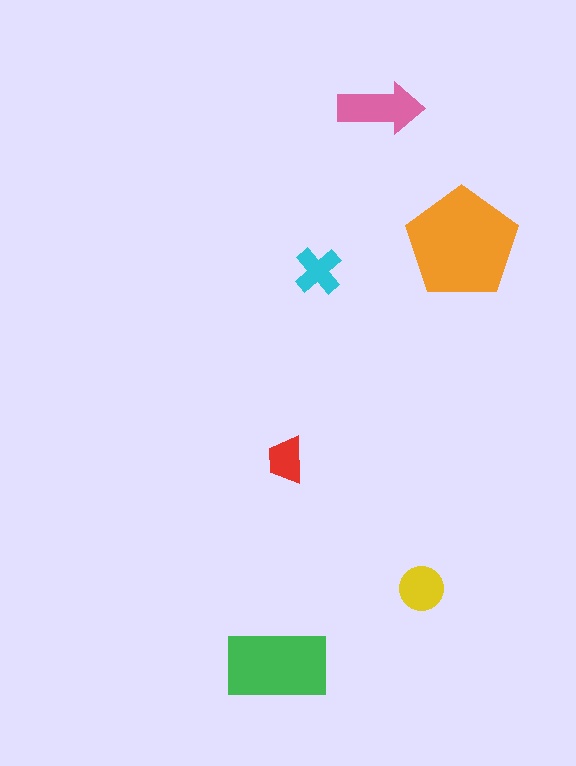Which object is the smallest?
The red trapezoid.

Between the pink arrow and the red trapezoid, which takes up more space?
The pink arrow.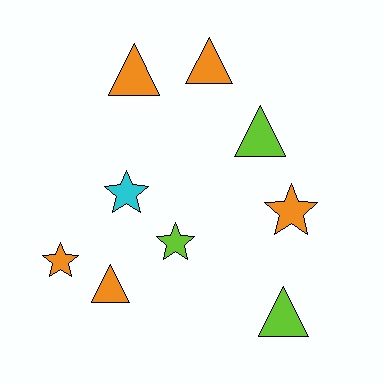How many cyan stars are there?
There is 1 cyan star.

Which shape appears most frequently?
Triangle, with 5 objects.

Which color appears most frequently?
Orange, with 5 objects.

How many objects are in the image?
There are 9 objects.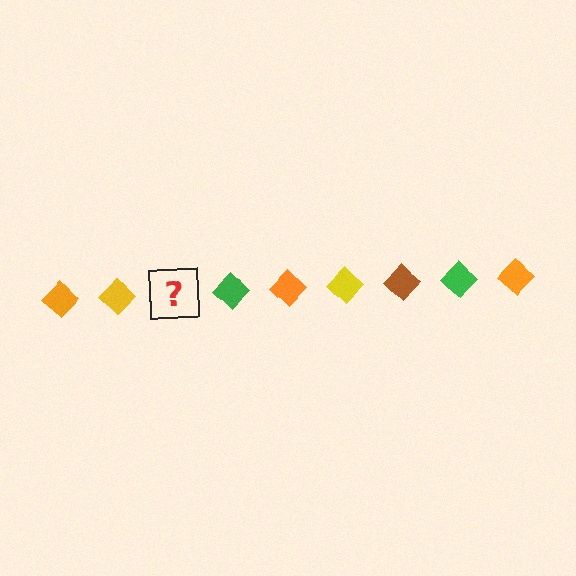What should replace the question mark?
The question mark should be replaced with a brown diamond.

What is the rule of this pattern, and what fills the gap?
The rule is that the pattern cycles through orange, yellow, brown, green diamonds. The gap should be filled with a brown diamond.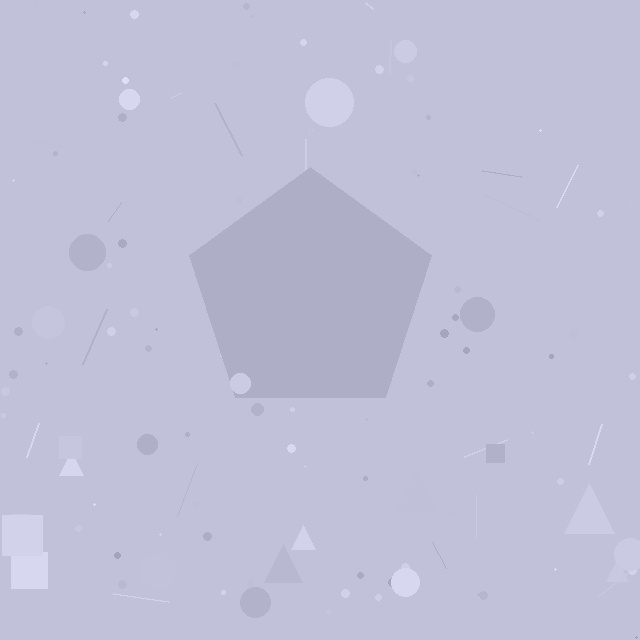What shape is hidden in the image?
A pentagon is hidden in the image.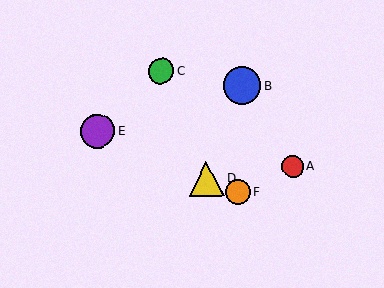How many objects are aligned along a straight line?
3 objects (D, E, F) are aligned along a straight line.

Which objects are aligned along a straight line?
Objects D, E, F are aligned along a straight line.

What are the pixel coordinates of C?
Object C is at (161, 71).